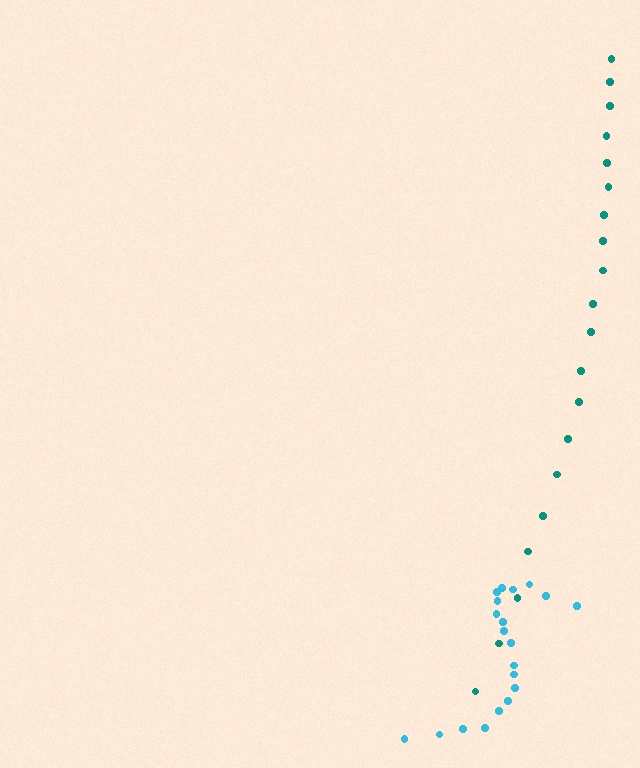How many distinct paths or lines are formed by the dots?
There are 2 distinct paths.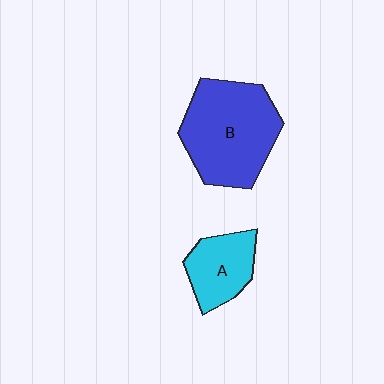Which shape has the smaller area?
Shape A (cyan).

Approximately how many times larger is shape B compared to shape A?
Approximately 2.0 times.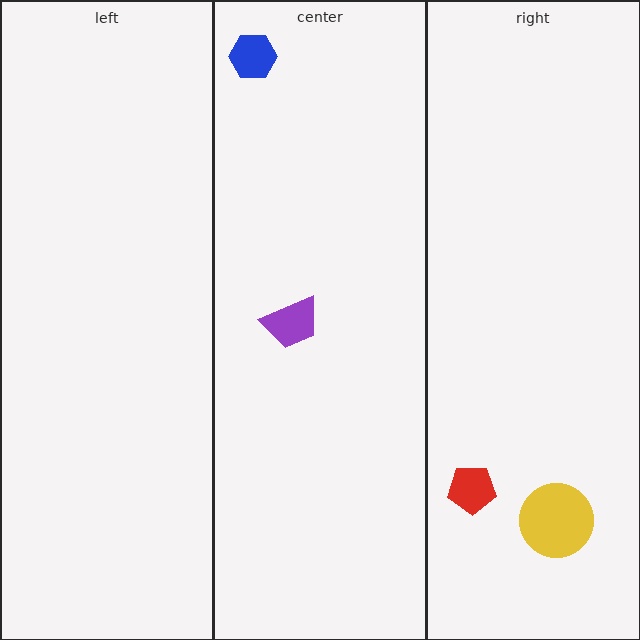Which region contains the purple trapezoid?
The center region.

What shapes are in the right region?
The yellow circle, the red pentagon.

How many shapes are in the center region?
2.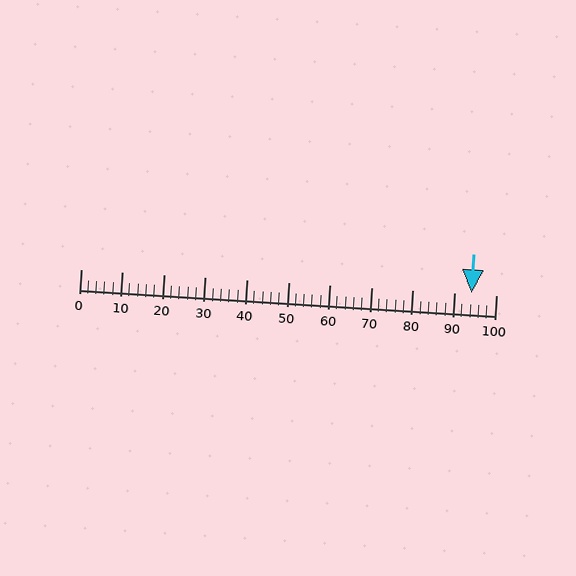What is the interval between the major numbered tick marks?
The major tick marks are spaced 10 units apart.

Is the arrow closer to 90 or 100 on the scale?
The arrow is closer to 90.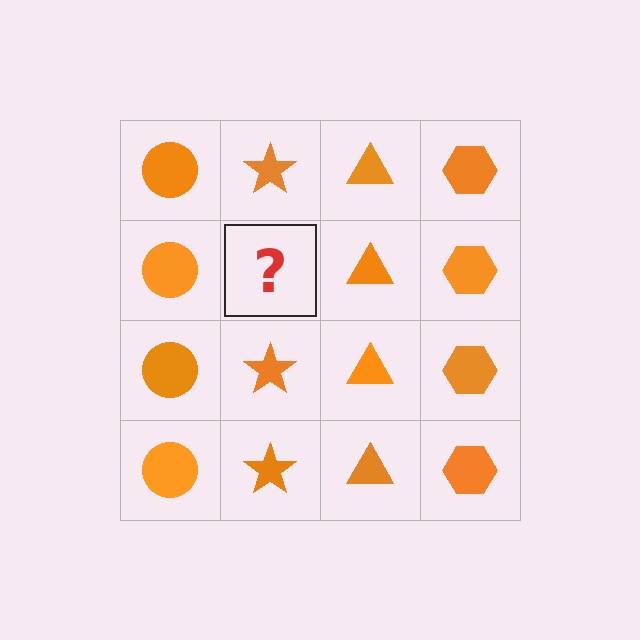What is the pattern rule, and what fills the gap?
The rule is that each column has a consistent shape. The gap should be filled with an orange star.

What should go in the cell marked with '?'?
The missing cell should contain an orange star.